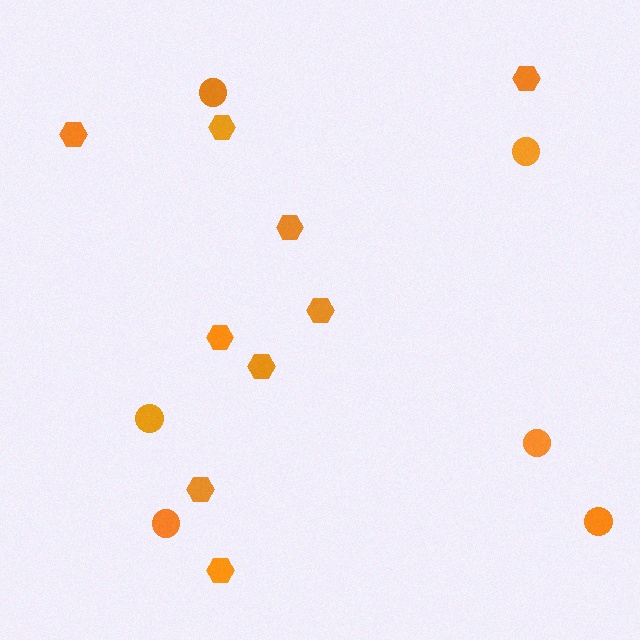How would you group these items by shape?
There are 2 groups: one group of hexagons (9) and one group of circles (6).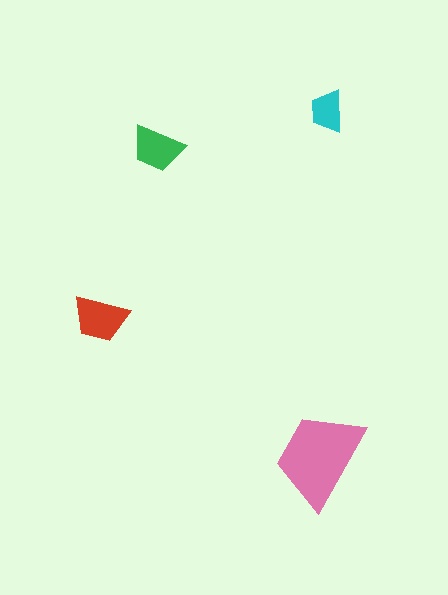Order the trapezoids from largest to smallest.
the pink one, the red one, the green one, the cyan one.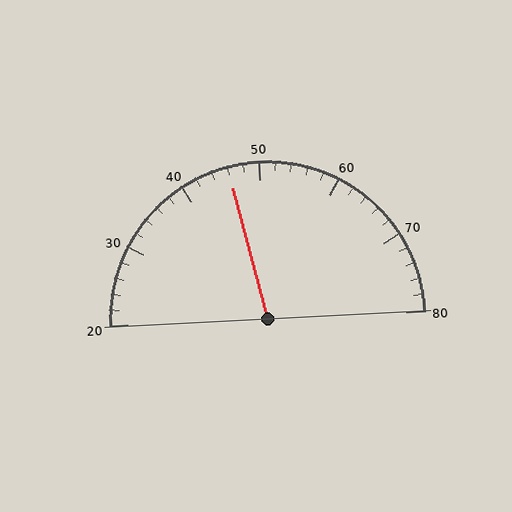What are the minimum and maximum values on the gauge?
The gauge ranges from 20 to 80.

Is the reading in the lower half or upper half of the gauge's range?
The reading is in the lower half of the range (20 to 80).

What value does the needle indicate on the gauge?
The needle indicates approximately 46.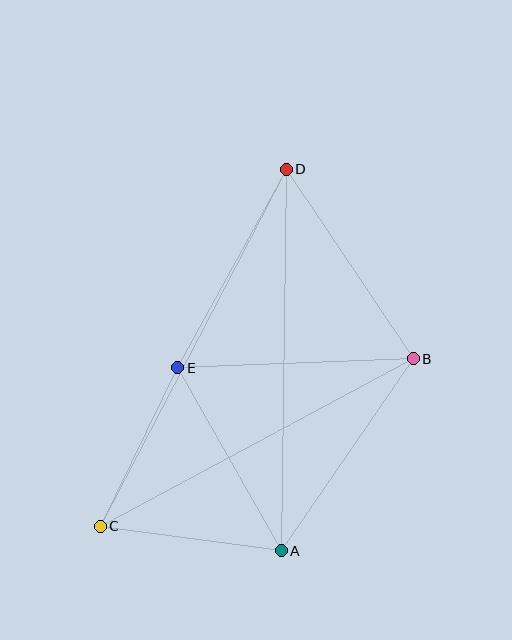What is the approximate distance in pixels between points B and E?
The distance between B and E is approximately 236 pixels.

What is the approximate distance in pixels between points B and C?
The distance between B and C is approximately 355 pixels.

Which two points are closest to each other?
Points C and E are closest to each other.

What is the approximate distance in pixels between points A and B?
The distance between A and B is approximately 233 pixels.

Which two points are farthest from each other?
Points C and D are farthest from each other.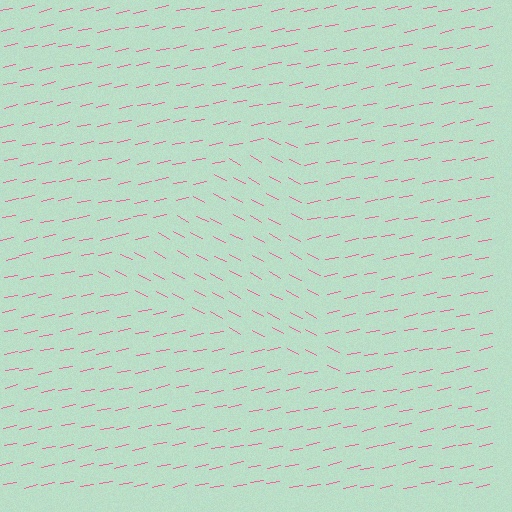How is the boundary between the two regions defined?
The boundary is defined purely by a change in line orientation (approximately 40 degrees difference). All lines are the same color and thickness.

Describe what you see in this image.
The image is filled with small pink line segments. A triangle region in the image has lines oriented differently from the surrounding lines, creating a visible texture boundary.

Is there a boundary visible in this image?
Yes, there is a texture boundary formed by a change in line orientation.